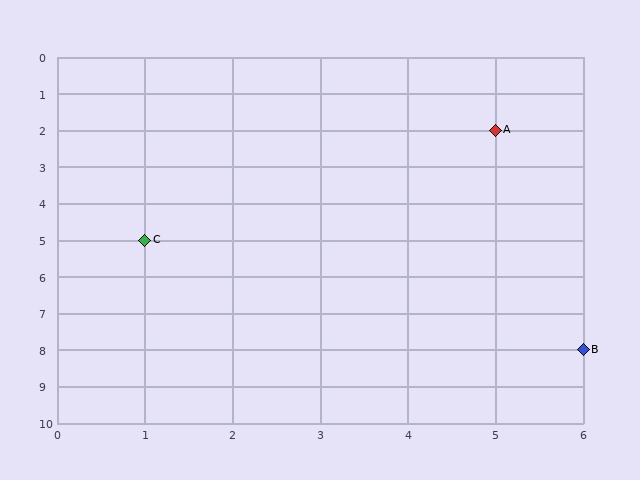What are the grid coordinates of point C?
Point C is at grid coordinates (1, 5).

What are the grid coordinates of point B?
Point B is at grid coordinates (6, 8).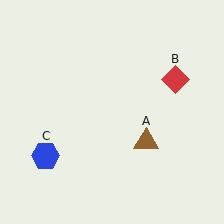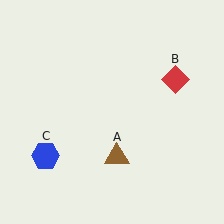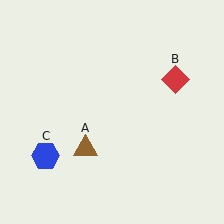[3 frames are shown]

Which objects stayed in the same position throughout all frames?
Red diamond (object B) and blue hexagon (object C) remained stationary.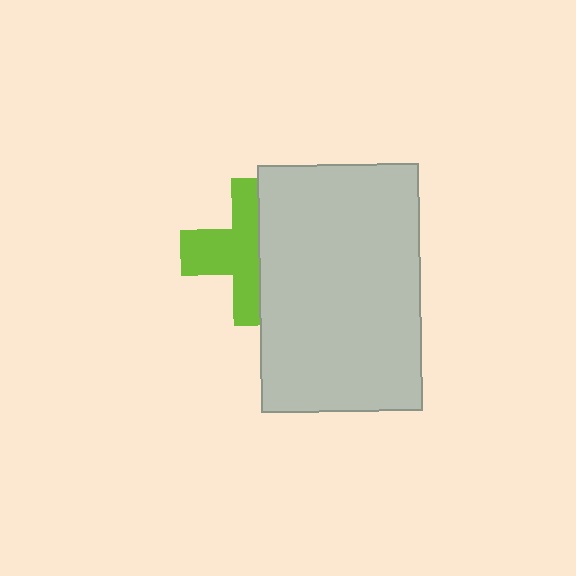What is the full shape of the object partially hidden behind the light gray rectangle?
The partially hidden object is a lime cross.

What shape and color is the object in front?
The object in front is a light gray rectangle.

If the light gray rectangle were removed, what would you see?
You would see the complete lime cross.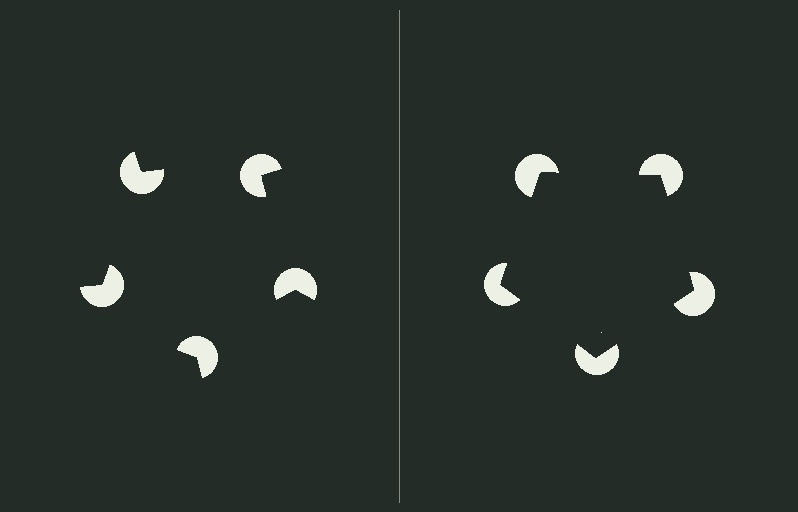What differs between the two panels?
The pac-man discs are positioned identically on both sides; only the wedge orientations differ. On the right they align to a pentagon; on the left they are misaligned.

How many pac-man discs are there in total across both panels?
10 — 5 on each side.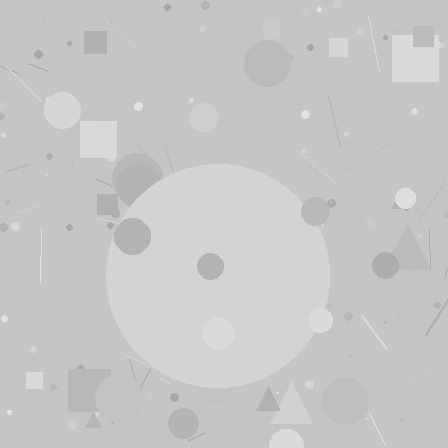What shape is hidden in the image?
A circle is hidden in the image.